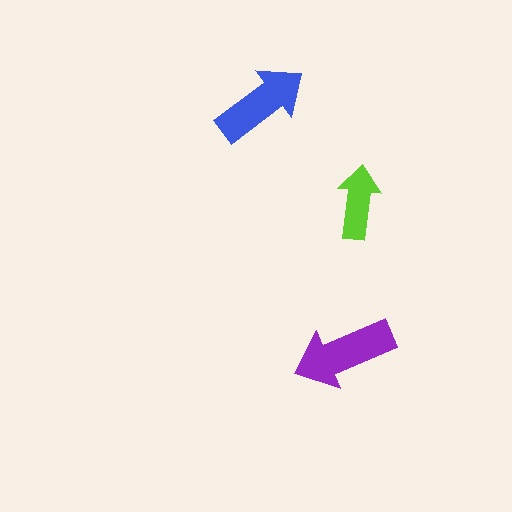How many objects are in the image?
There are 3 objects in the image.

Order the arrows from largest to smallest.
the purple one, the blue one, the lime one.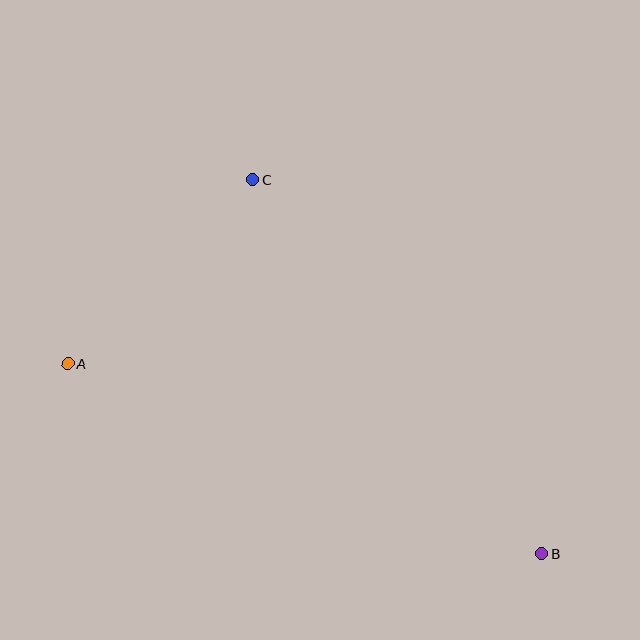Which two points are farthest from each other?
Points A and B are farthest from each other.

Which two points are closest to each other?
Points A and C are closest to each other.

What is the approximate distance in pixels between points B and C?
The distance between B and C is approximately 472 pixels.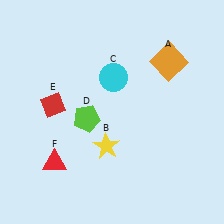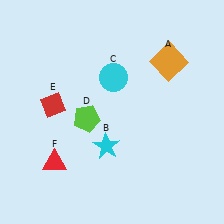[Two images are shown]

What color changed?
The star (B) changed from yellow in Image 1 to cyan in Image 2.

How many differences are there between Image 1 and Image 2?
There is 1 difference between the two images.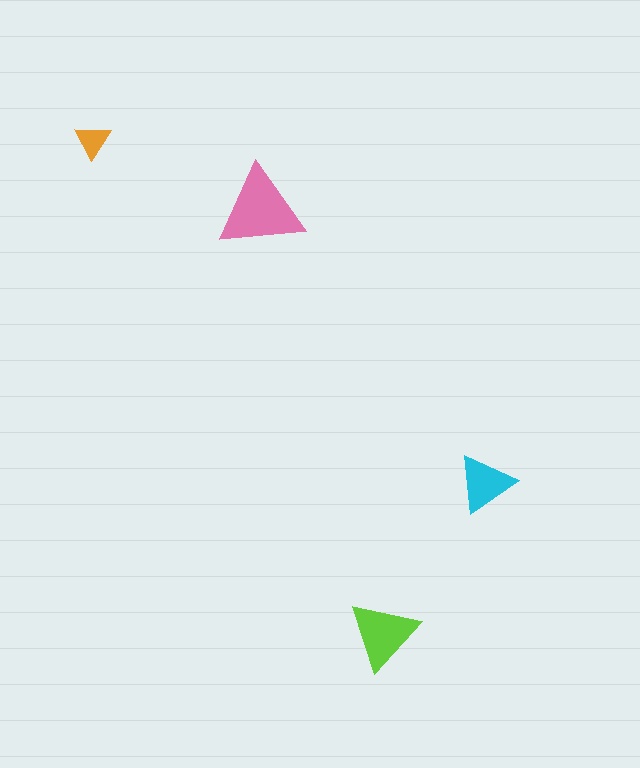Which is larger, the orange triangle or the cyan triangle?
The cyan one.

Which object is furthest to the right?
The cyan triangle is rightmost.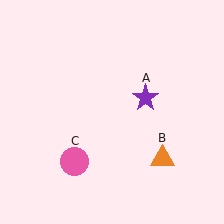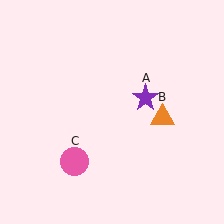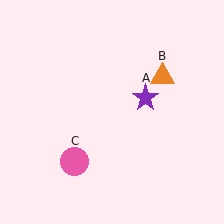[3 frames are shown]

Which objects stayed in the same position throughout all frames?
Purple star (object A) and pink circle (object C) remained stationary.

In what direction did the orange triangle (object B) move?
The orange triangle (object B) moved up.